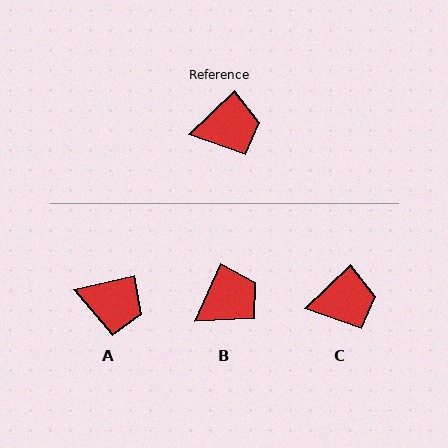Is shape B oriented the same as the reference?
No, it is off by about 22 degrees.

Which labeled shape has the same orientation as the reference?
C.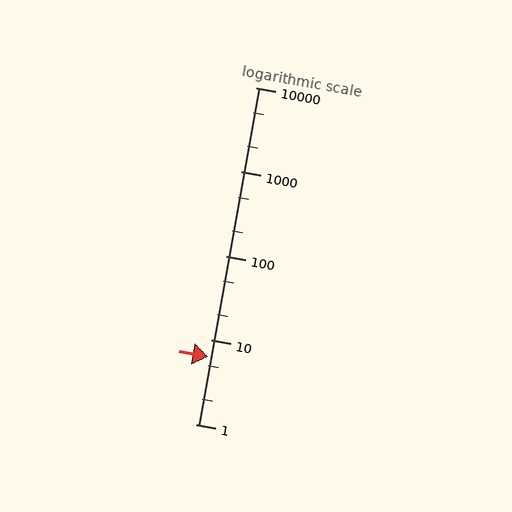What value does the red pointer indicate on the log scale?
The pointer indicates approximately 6.4.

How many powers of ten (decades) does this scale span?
The scale spans 4 decades, from 1 to 10000.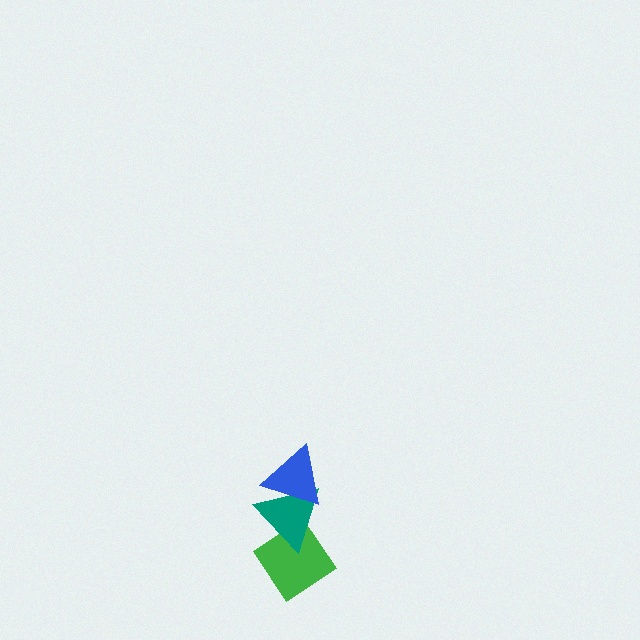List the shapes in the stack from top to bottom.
From top to bottom: the blue triangle, the teal triangle, the green diamond.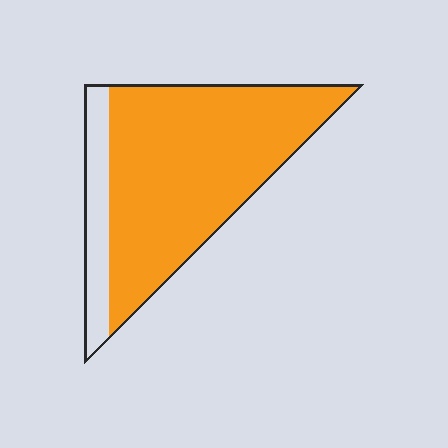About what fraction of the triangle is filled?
About five sixths (5/6).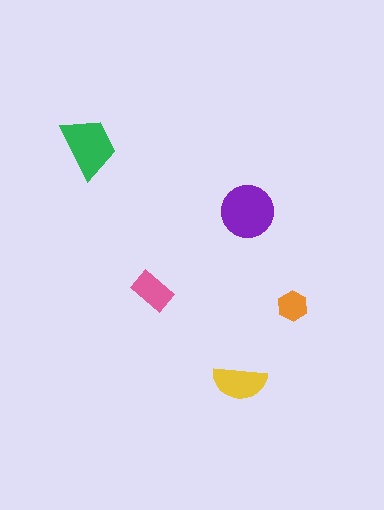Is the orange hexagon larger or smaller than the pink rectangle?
Smaller.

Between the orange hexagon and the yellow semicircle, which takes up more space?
The yellow semicircle.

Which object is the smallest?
The orange hexagon.